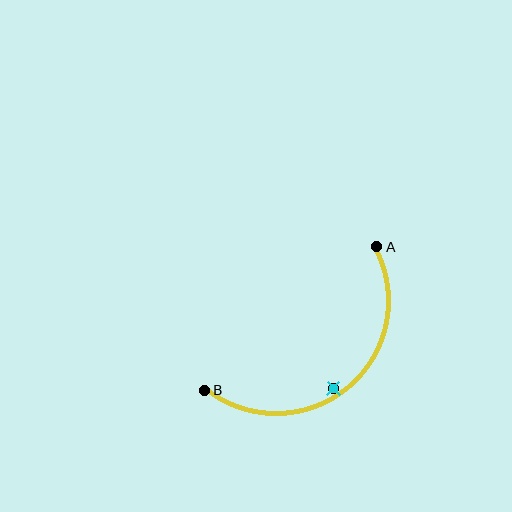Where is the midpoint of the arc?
The arc midpoint is the point on the curve farthest from the straight line joining A and B. It sits below and to the right of that line.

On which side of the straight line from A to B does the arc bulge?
The arc bulges below and to the right of the straight line connecting A and B.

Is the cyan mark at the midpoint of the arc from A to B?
No — the cyan mark does not lie on the arc at all. It sits slightly inside the curve.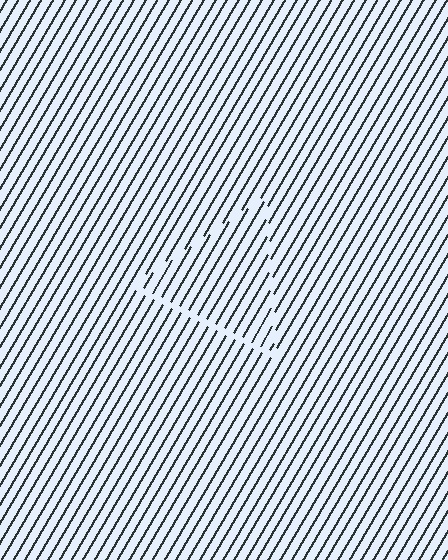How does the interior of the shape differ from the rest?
The interior of the shape contains the same grating, shifted by half a period — the contour is defined by the phase discontinuity where line-ends from the inner and outer gratings abut.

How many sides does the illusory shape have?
3 sides — the line-ends trace a triangle.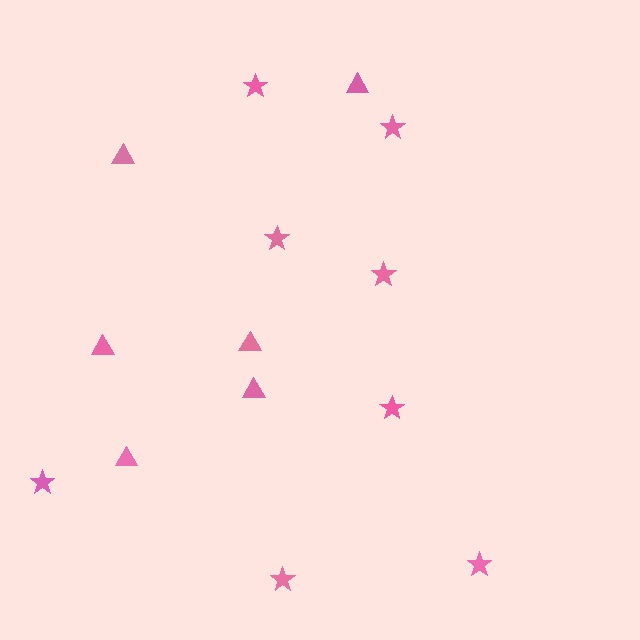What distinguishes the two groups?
There are 2 groups: one group of stars (8) and one group of triangles (6).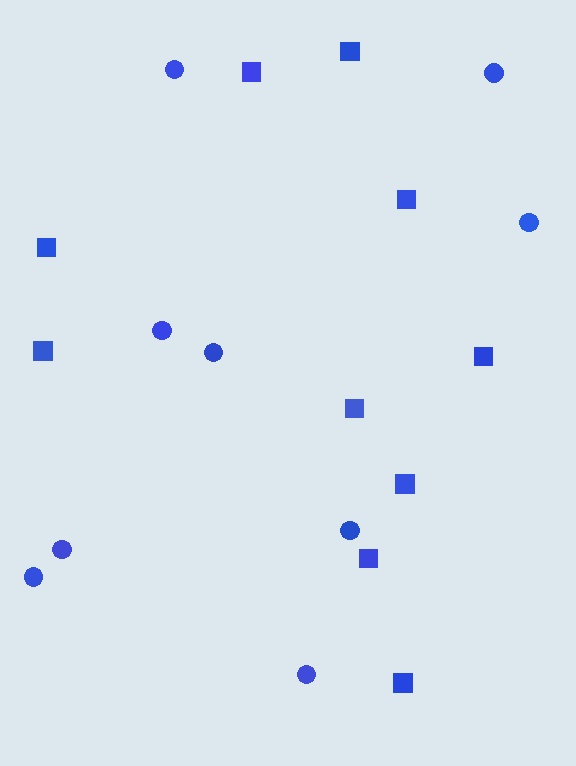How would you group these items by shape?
There are 2 groups: one group of squares (10) and one group of circles (9).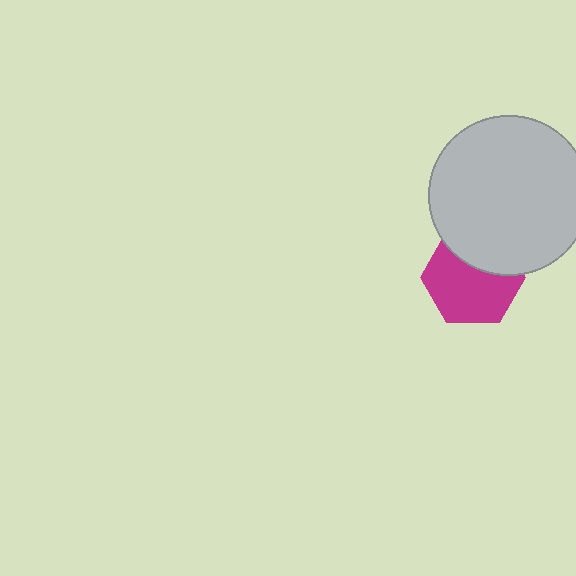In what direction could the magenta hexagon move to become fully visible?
The magenta hexagon could move down. That would shift it out from behind the light gray circle entirely.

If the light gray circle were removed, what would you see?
You would see the complete magenta hexagon.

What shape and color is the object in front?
The object in front is a light gray circle.